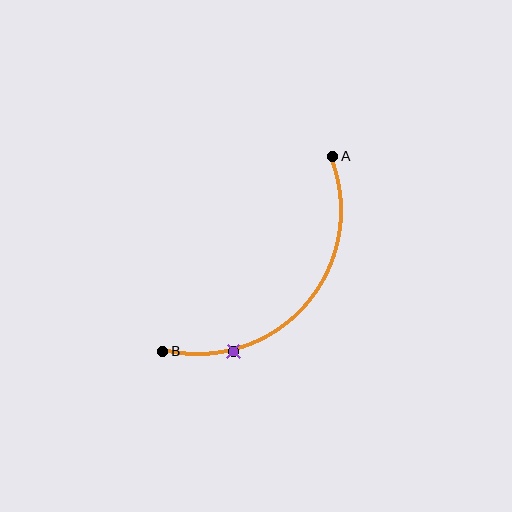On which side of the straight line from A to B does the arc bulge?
The arc bulges below and to the right of the straight line connecting A and B.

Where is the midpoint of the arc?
The arc midpoint is the point on the curve farthest from the straight line joining A and B. It sits below and to the right of that line.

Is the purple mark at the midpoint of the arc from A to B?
No. The purple mark lies on the arc but is closer to endpoint B. The arc midpoint would be at the point on the curve equidistant along the arc from both A and B.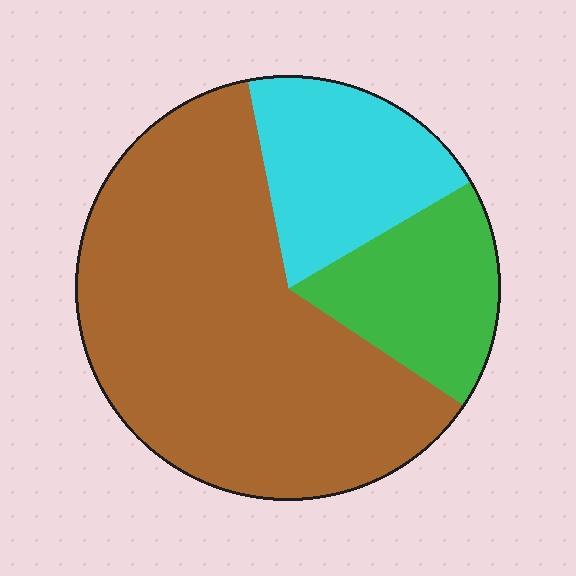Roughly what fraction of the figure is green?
Green takes up about one sixth (1/6) of the figure.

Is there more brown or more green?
Brown.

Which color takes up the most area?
Brown, at roughly 65%.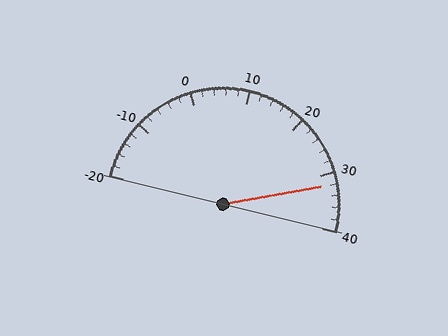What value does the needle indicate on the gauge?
The needle indicates approximately 32.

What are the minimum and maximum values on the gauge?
The gauge ranges from -20 to 40.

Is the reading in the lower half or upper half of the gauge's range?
The reading is in the upper half of the range (-20 to 40).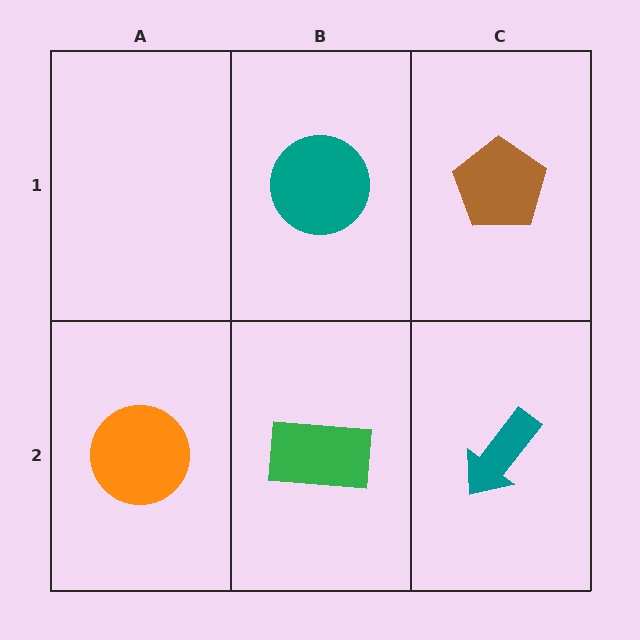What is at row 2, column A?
An orange circle.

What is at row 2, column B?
A green rectangle.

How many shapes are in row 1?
2 shapes.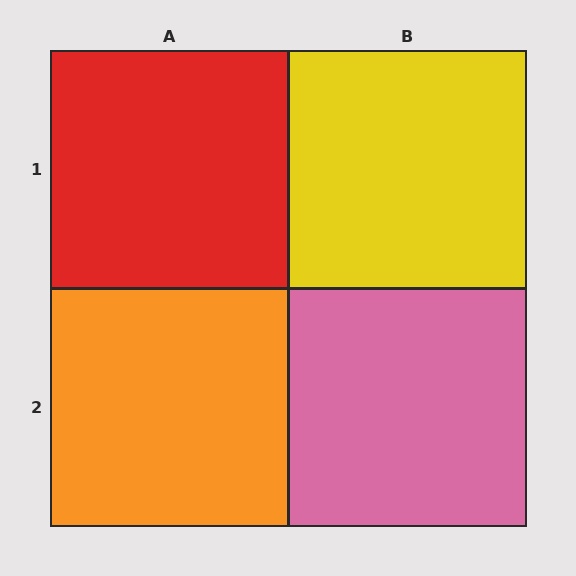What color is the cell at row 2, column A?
Orange.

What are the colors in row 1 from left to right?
Red, yellow.